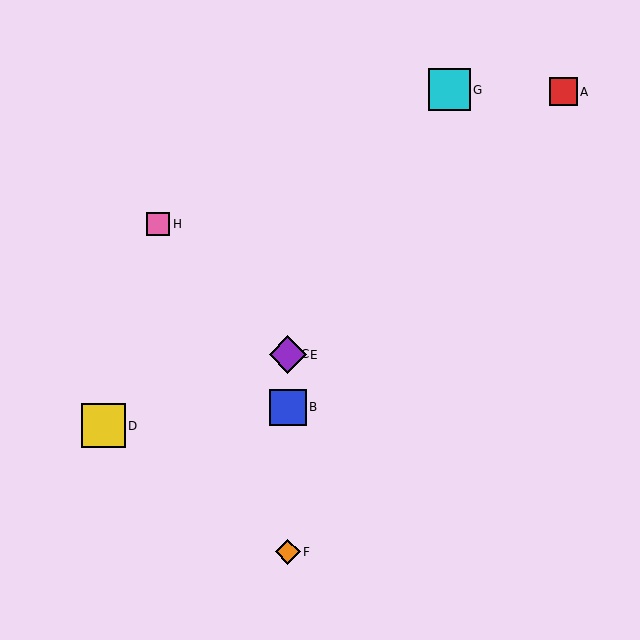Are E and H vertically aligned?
No, E is at x≈288 and H is at x≈158.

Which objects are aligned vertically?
Objects B, C, E, F are aligned vertically.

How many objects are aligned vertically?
4 objects (B, C, E, F) are aligned vertically.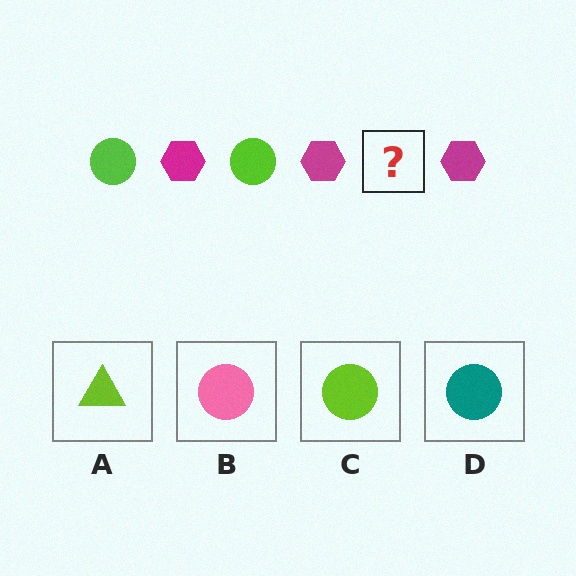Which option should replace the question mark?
Option C.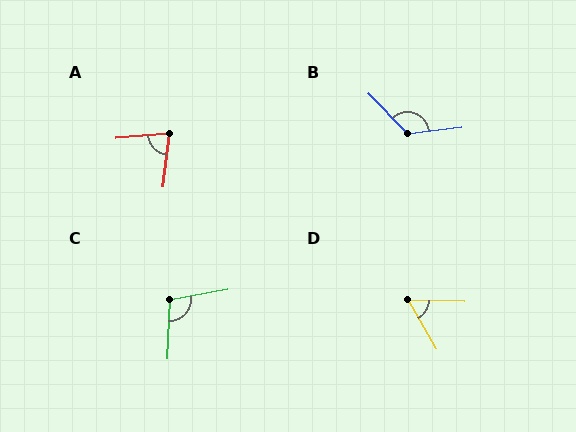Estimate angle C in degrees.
Approximately 102 degrees.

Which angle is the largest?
B, at approximately 128 degrees.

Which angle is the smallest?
D, at approximately 58 degrees.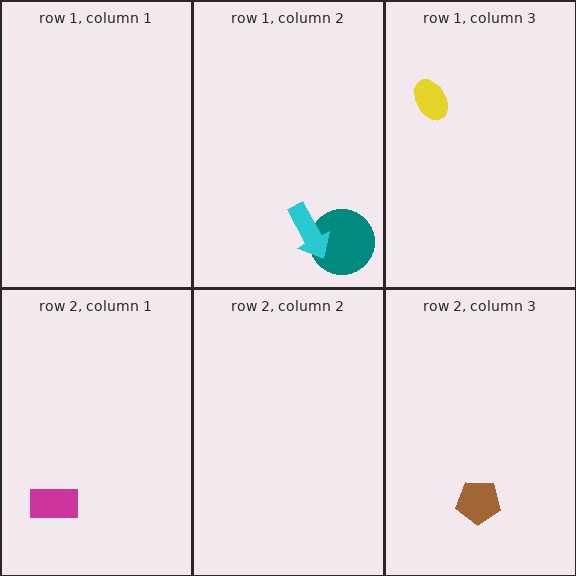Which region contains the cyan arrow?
The row 1, column 2 region.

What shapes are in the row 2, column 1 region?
The magenta rectangle.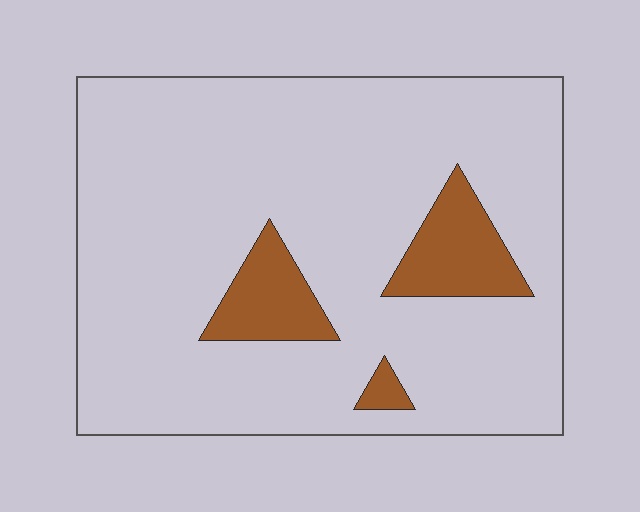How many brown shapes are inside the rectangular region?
3.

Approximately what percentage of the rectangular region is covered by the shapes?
Approximately 10%.